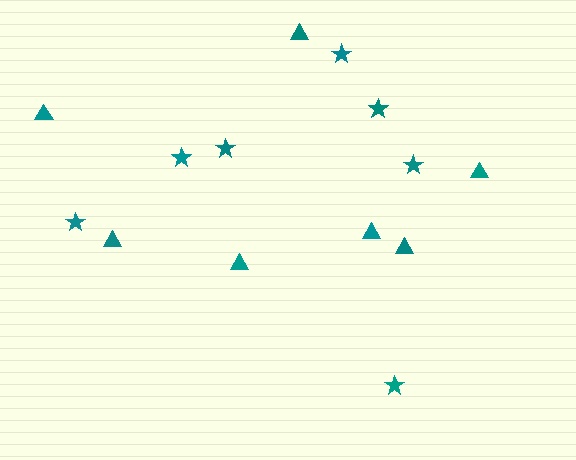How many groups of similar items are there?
There are 2 groups: one group of stars (7) and one group of triangles (7).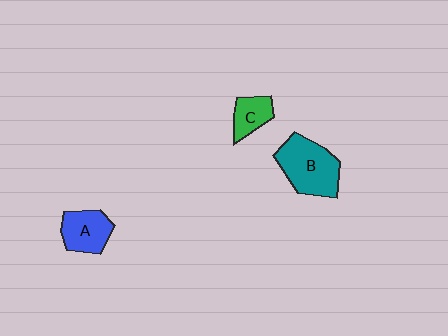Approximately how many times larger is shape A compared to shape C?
Approximately 1.4 times.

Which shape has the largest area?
Shape B (teal).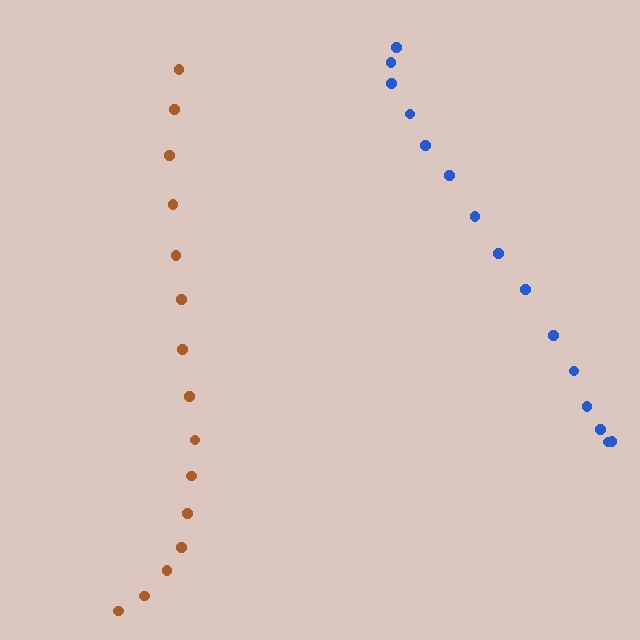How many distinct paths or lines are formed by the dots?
There are 2 distinct paths.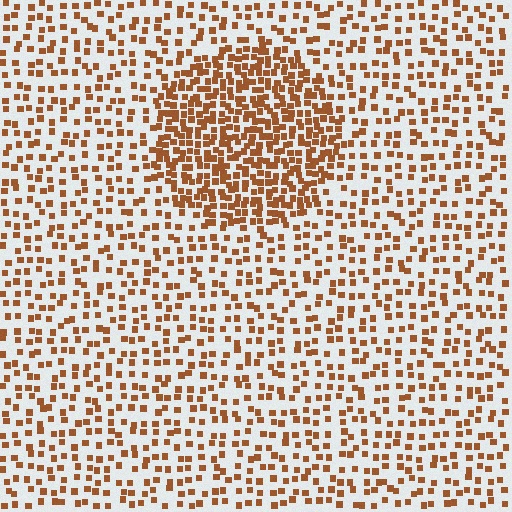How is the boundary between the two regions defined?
The boundary is defined by a change in element density (approximately 2.2x ratio). All elements are the same color, size, and shape.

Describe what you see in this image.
The image contains small brown elements arranged at two different densities. A circle-shaped region is visible where the elements are more densely packed than the surrounding area.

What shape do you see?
I see a circle.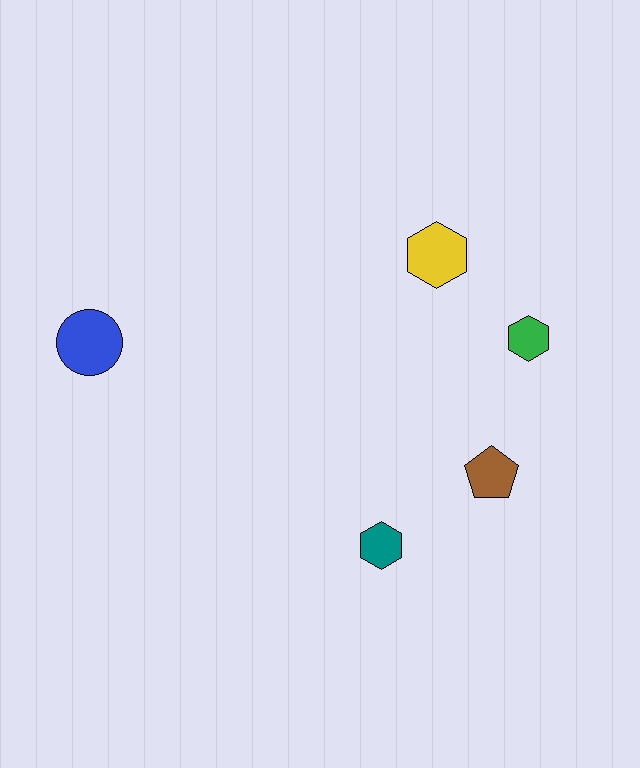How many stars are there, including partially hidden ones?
There are no stars.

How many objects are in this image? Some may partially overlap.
There are 5 objects.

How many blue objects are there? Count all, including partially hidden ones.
There is 1 blue object.